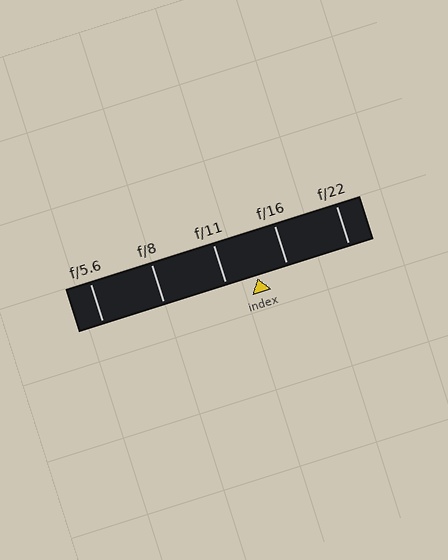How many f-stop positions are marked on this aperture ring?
There are 5 f-stop positions marked.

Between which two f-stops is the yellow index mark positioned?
The index mark is between f/11 and f/16.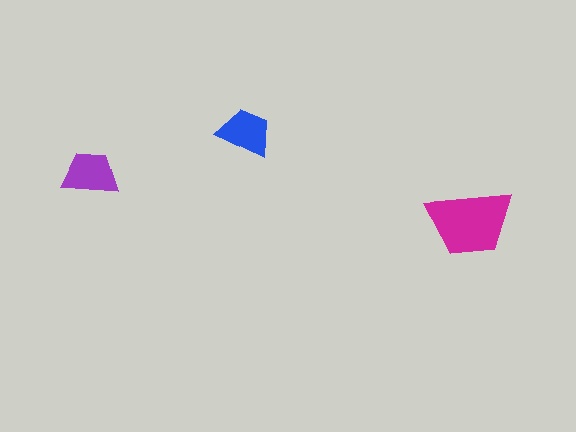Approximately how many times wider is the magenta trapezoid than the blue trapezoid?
About 1.5 times wider.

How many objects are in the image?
There are 3 objects in the image.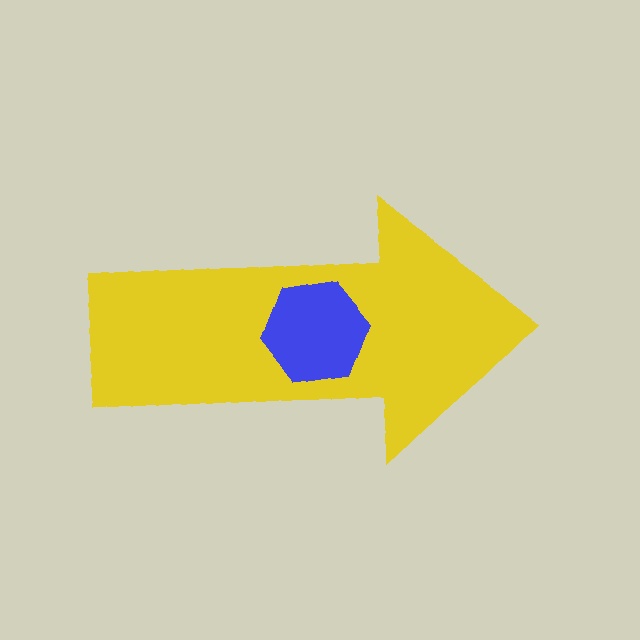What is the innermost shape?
The blue hexagon.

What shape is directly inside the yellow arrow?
The blue hexagon.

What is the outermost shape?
The yellow arrow.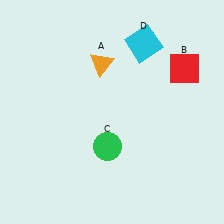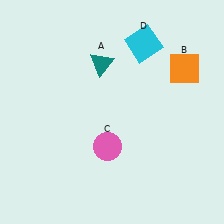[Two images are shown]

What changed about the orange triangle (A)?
In Image 1, A is orange. In Image 2, it changed to teal.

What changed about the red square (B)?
In Image 1, B is red. In Image 2, it changed to orange.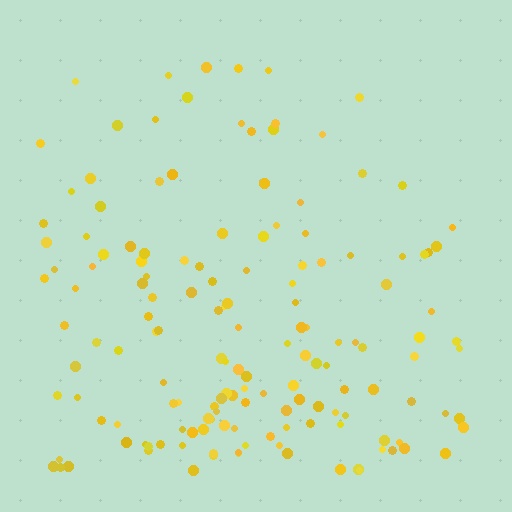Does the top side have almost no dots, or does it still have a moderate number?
Still a moderate number, just noticeably fewer than the bottom.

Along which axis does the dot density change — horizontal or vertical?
Vertical.